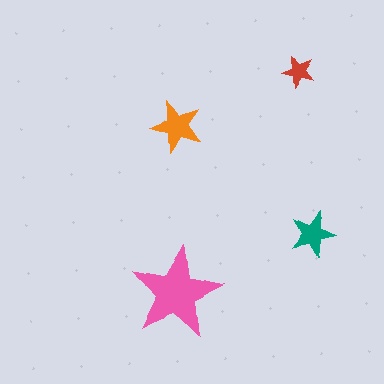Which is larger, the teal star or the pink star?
The pink one.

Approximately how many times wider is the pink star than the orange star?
About 2 times wider.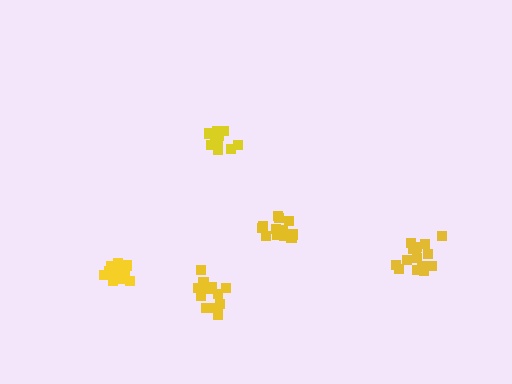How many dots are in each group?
Group 1: 14 dots, Group 2: 11 dots, Group 3: 16 dots, Group 4: 14 dots, Group 5: 12 dots (67 total).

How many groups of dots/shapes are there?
There are 5 groups.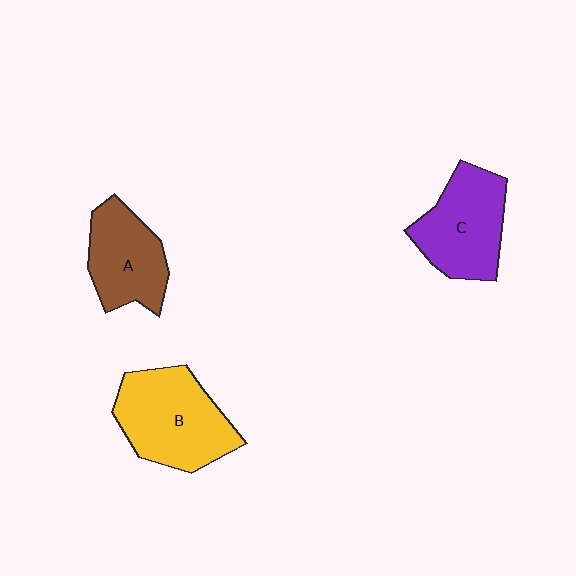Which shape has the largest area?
Shape B (yellow).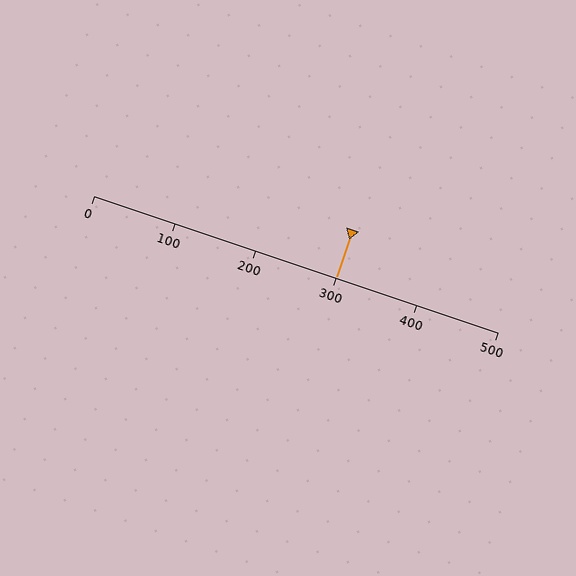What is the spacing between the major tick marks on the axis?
The major ticks are spaced 100 apart.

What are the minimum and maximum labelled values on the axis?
The axis runs from 0 to 500.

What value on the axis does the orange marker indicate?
The marker indicates approximately 300.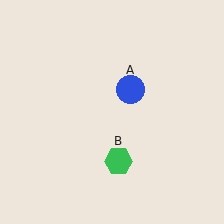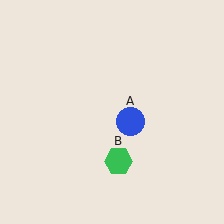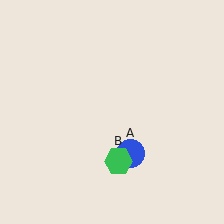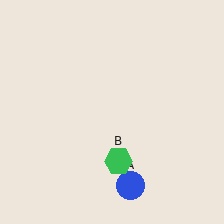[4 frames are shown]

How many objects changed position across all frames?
1 object changed position: blue circle (object A).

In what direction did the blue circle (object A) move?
The blue circle (object A) moved down.